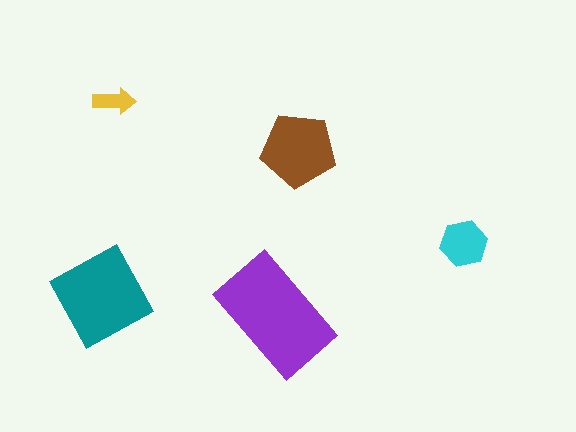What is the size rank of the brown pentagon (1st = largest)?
3rd.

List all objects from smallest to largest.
The yellow arrow, the cyan hexagon, the brown pentagon, the teal diamond, the purple rectangle.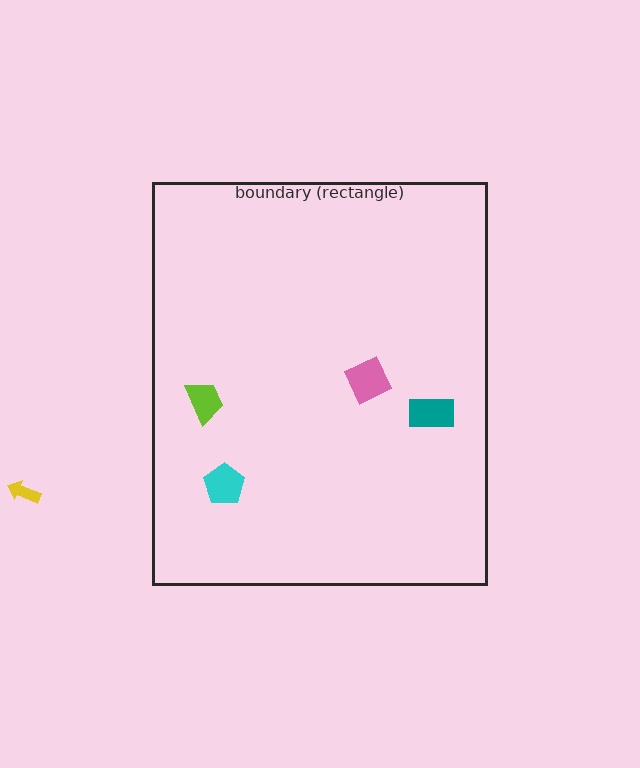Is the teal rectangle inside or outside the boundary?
Inside.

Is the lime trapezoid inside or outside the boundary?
Inside.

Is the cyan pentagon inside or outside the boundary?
Inside.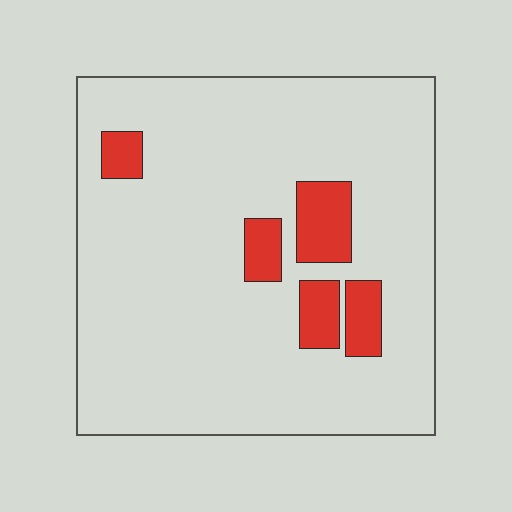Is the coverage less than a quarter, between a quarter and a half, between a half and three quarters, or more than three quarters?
Less than a quarter.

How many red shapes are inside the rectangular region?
5.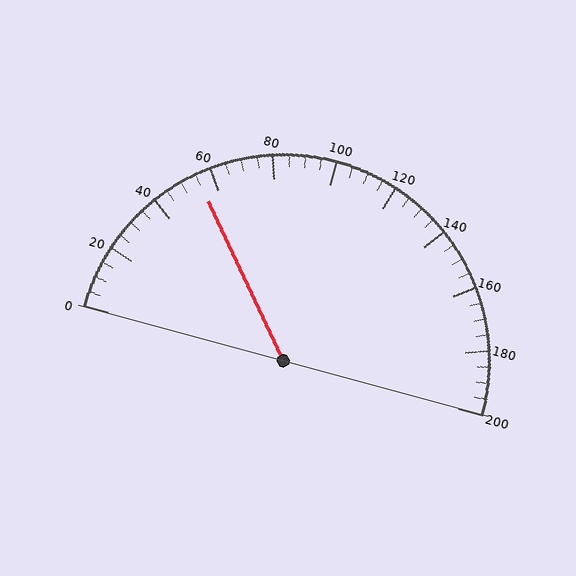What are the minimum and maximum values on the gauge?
The gauge ranges from 0 to 200.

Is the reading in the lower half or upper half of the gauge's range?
The reading is in the lower half of the range (0 to 200).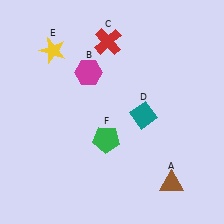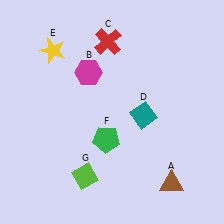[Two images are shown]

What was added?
A lime diamond (G) was added in Image 2.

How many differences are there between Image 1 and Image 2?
There is 1 difference between the two images.